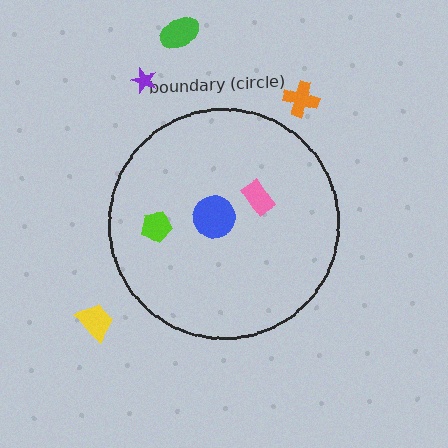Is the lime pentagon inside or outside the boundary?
Inside.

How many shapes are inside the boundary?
3 inside, 4 outside.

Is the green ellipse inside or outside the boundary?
Outside.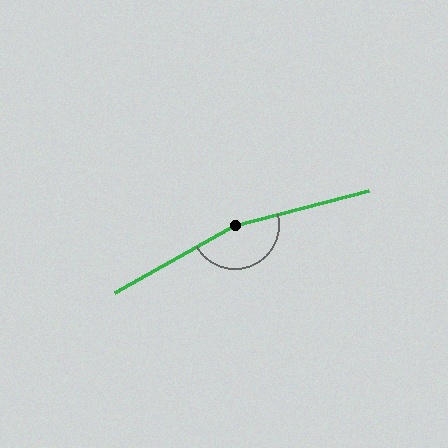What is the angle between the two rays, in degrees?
Approximately 165 degrees.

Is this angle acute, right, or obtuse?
It is obtuse.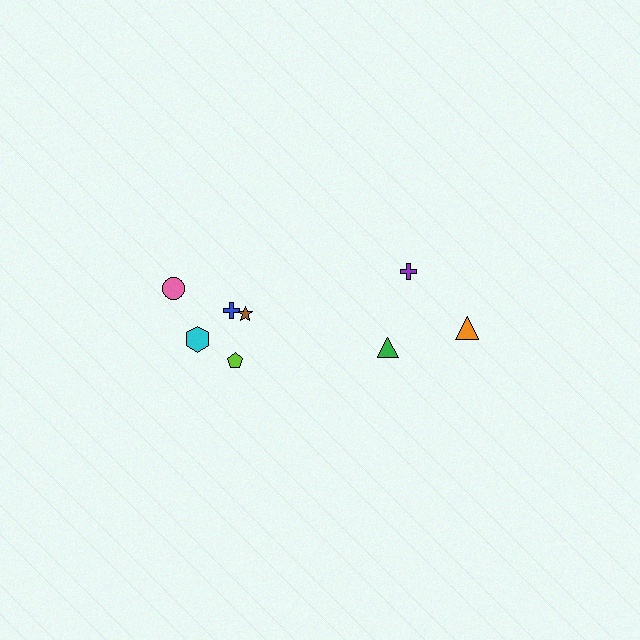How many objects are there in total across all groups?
There are 8 objects.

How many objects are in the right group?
There are 3 objects.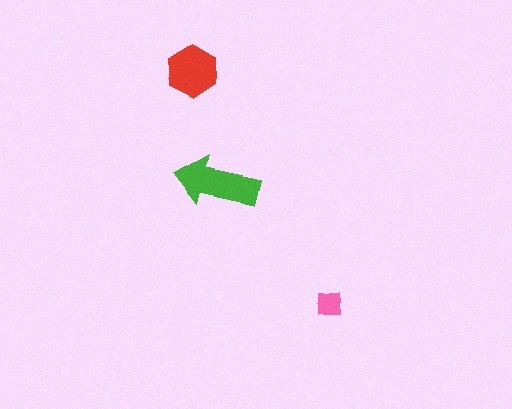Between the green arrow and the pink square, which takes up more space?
The green arrow.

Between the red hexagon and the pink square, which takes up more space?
The red hexagon.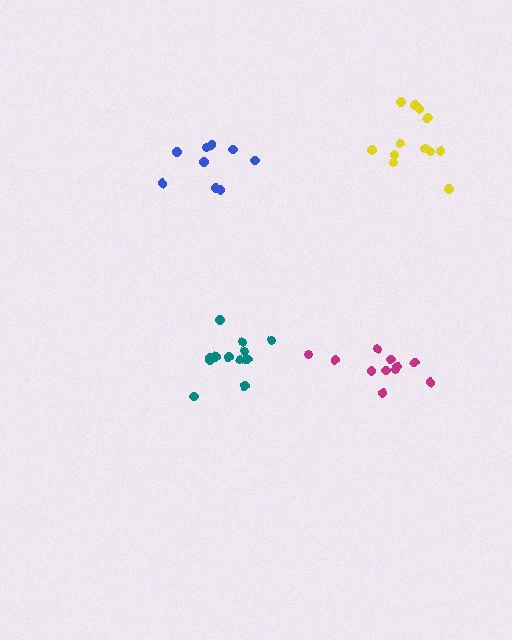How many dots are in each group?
Group 1: 9 dots, Group 2: 11 dots, Group 3: 13 dots, Group 4: 12 dots (45 total).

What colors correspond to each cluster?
The clusters are colored: blue, magenta, teal, yellow.